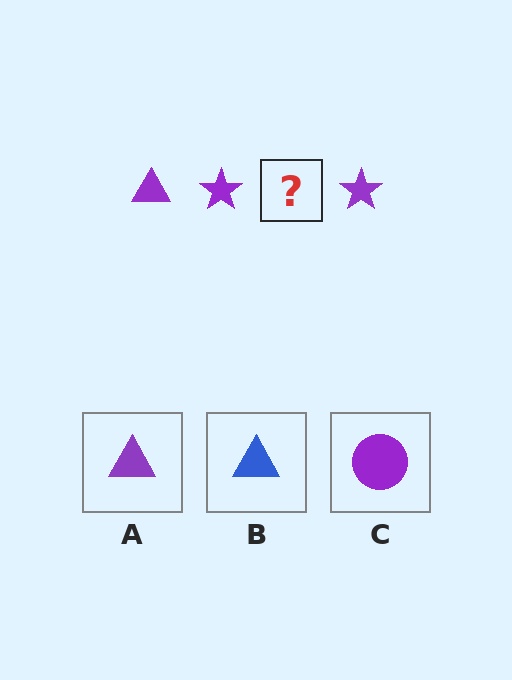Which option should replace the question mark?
Option A.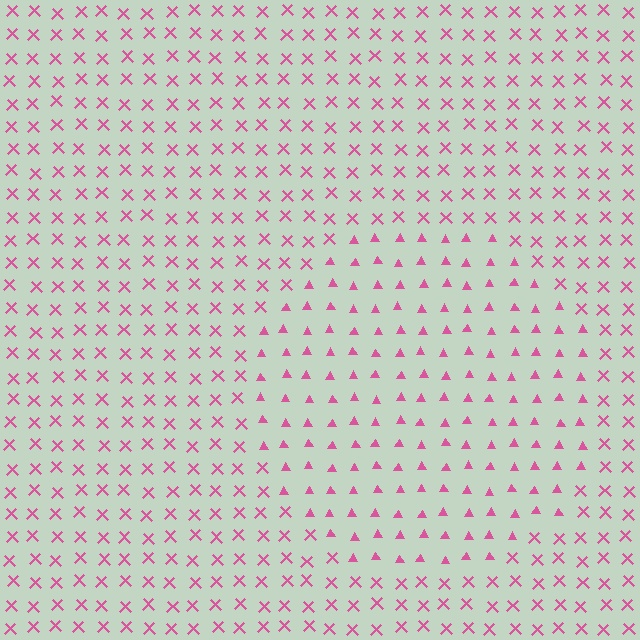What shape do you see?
I see a circle.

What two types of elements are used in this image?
The image uses triangles inside the circle region and X marks outside it.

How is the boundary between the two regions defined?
The boundary is defined by a change in element shape: triangles inside vs. X marks outside. All elements share the same color and spacing.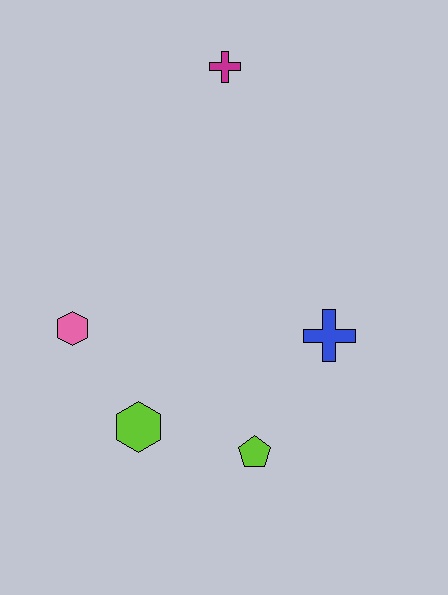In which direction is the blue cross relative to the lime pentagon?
The blue cross is above the lime pentagon.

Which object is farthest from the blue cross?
The magenta cross is farthest from the blue cross.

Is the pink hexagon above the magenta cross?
No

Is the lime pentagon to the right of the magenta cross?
Yes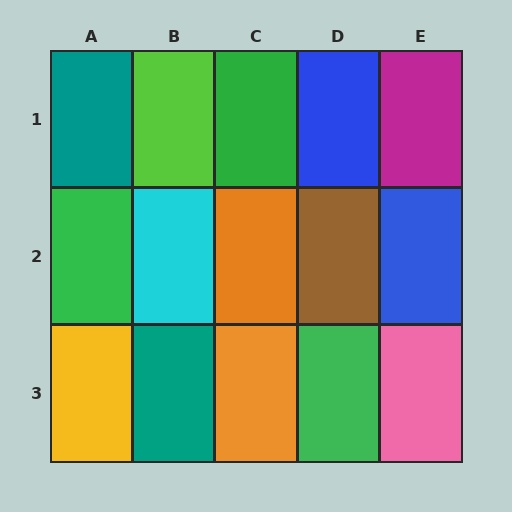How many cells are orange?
2 cells are orange.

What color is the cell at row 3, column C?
Orange.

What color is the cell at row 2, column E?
Blue.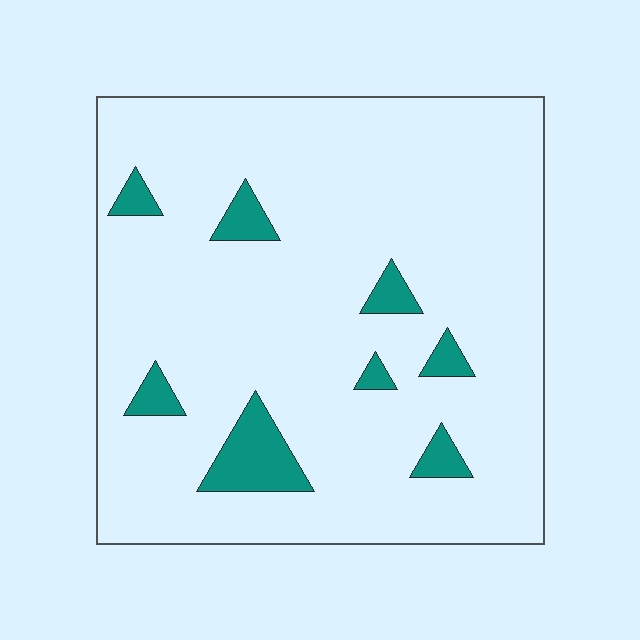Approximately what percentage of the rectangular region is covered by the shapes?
Approximately 10%.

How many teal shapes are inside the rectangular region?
8.